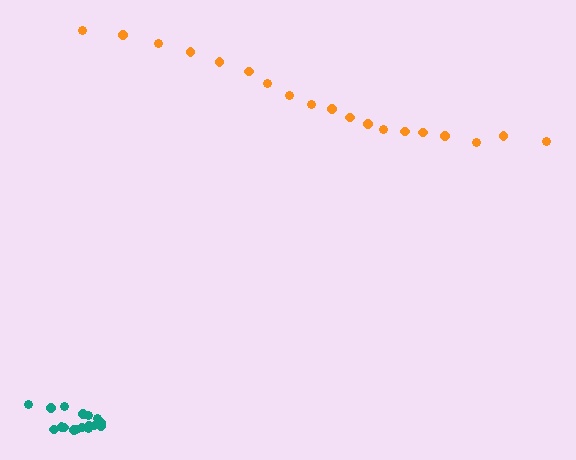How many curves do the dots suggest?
There are 2 distinct paths.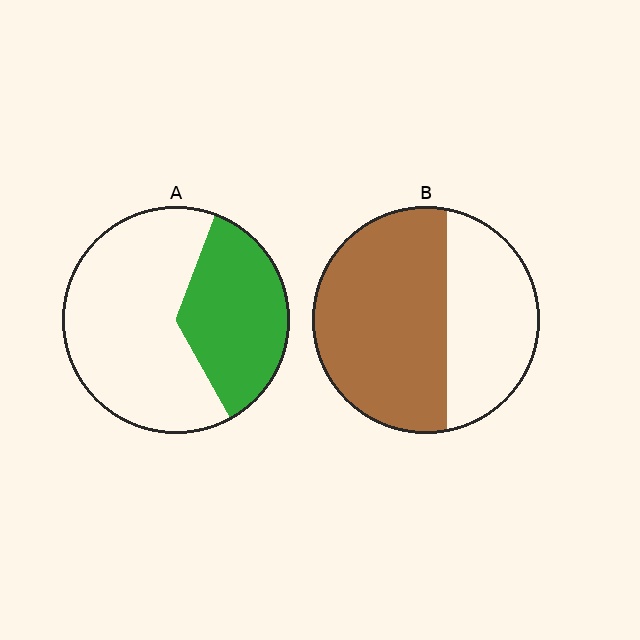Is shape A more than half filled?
No.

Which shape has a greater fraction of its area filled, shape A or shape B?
Shape B.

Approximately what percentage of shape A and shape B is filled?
A is approximately 35% and B is approximately 60%.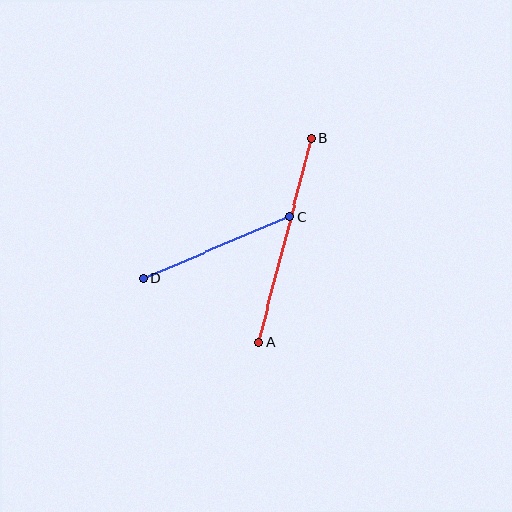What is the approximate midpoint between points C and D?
The midpoint is at approximately (217, 247) pixels.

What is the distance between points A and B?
The distance is approximately 210 pixels.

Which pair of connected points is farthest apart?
Points A and B are farthest apart.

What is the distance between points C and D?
The distance is approximately 158 pixels.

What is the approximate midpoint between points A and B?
The midpoint is at approximately (285, 240) pixels.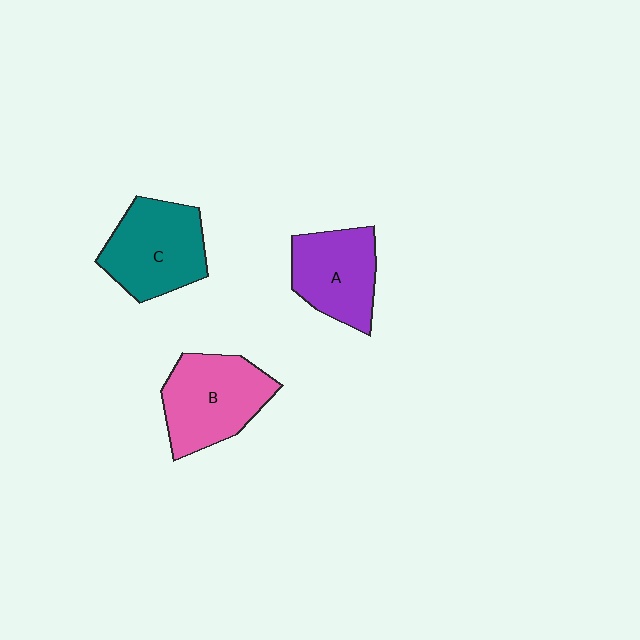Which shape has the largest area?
Shape B (pink).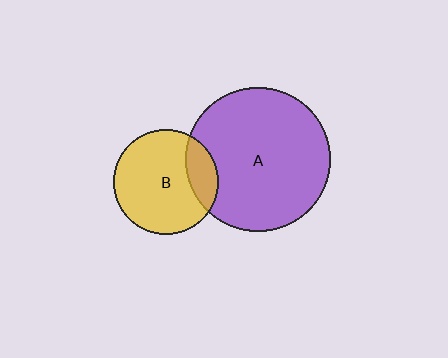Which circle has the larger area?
Circle A (purple).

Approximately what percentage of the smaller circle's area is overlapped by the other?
Approximately 20%.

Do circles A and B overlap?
Yes.